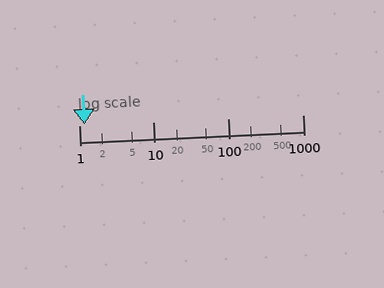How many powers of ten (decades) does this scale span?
The scale spans 3 decades, from 1 to 1000.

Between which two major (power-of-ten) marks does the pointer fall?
The pointer is between 1 and 10.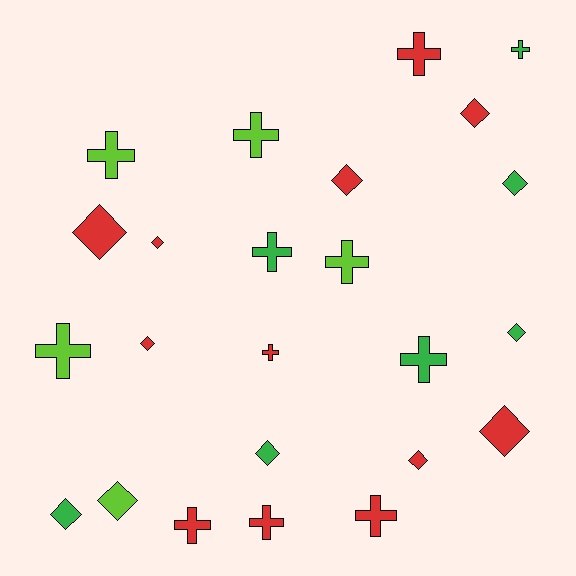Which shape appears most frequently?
Diamond, with 12 objects.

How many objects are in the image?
There are 24 objects.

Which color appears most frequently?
Red, with 12 objects.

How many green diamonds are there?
There are 4 green diamonds.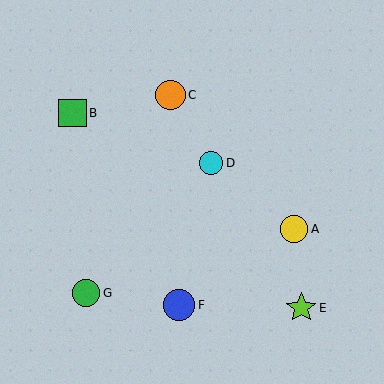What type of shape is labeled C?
Shape C is an orange circle.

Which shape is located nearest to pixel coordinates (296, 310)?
The lime star (labeled E) at (301, 308) is nearest to that location.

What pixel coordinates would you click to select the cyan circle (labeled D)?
Click at (211, 163) to select the cyan circle D.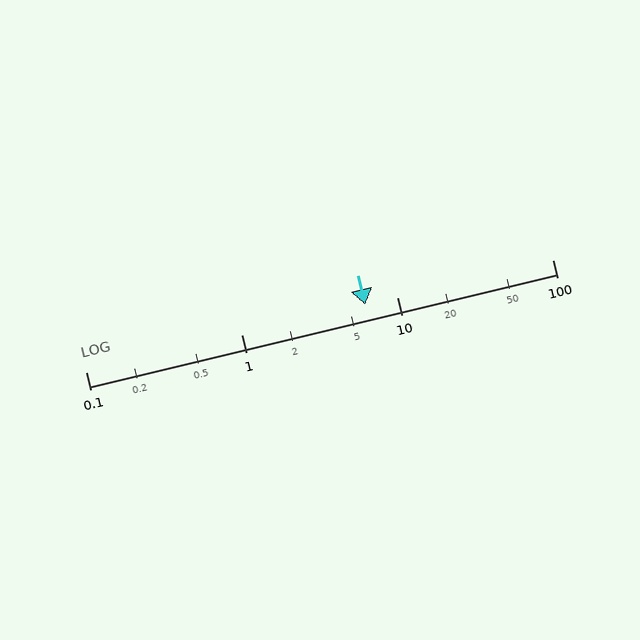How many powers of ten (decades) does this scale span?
The scale spans 3 decades, from 0.1 to 100.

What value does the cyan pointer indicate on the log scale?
The pointer indicates approximately 6.3.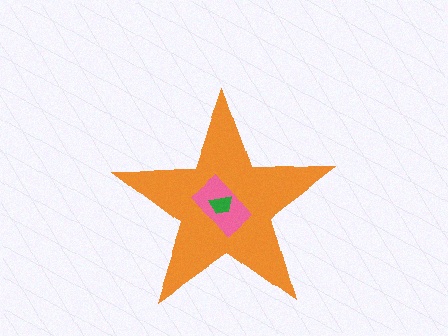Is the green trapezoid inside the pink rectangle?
Yes.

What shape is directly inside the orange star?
The pink rectangle.